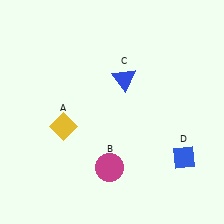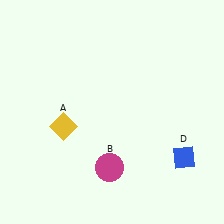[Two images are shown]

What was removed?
The blue triangle (C) was removed in Image 2.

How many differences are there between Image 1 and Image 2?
There is 1 difference between the two images.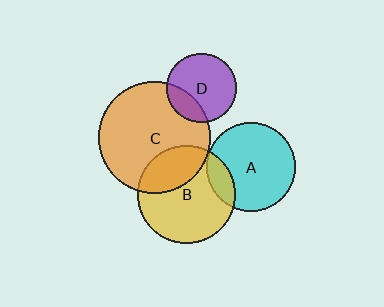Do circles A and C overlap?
Yes.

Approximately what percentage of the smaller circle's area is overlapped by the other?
Approximately 5%.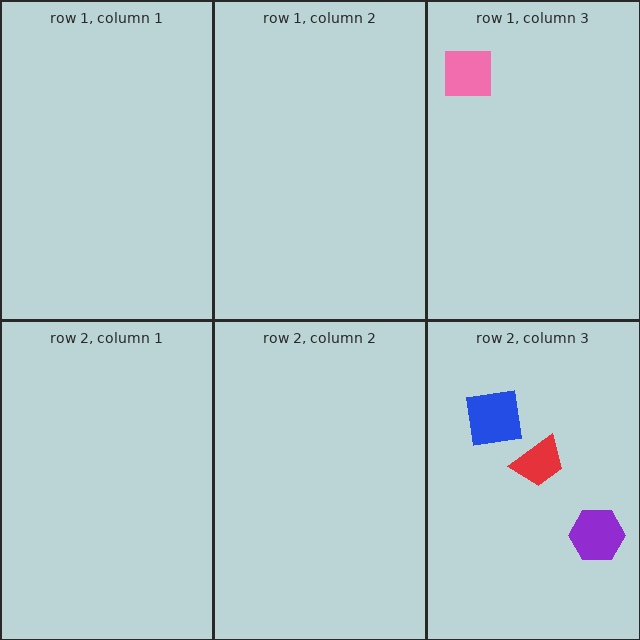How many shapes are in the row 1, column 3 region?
1.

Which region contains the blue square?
The row 2, column 3 region.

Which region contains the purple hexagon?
The row 2, column 3 region.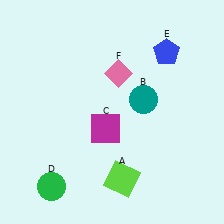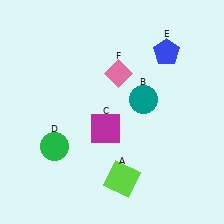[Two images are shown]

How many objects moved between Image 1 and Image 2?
1 object moved between the two images.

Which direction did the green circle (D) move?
The green circle (D) moved up.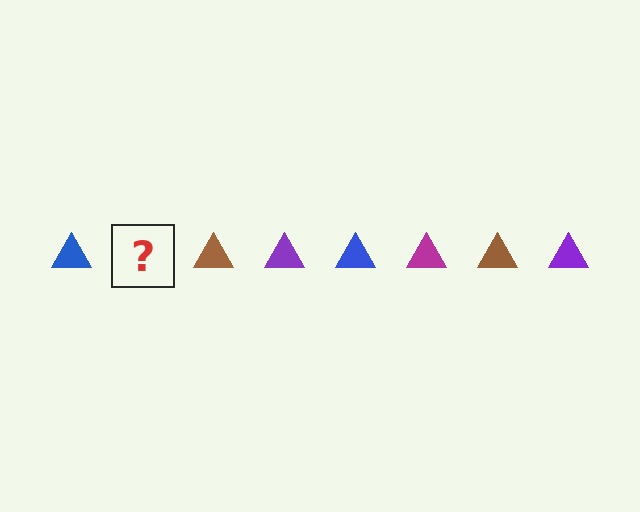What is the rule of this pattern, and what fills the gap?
The rule is that the pattern cycles through blue, magenta, brown, purple triangles. The gap should be filled with a magenta triangle.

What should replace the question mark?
The question mark should be replaced with a magenta triangle.